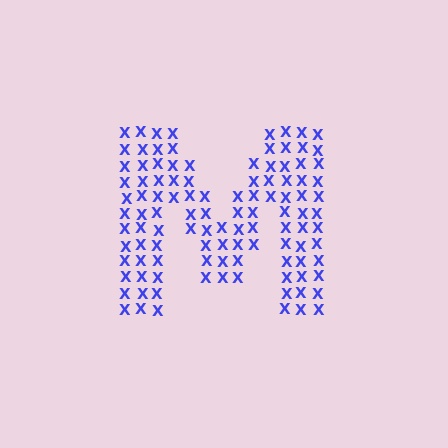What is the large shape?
The large shape is the letter M.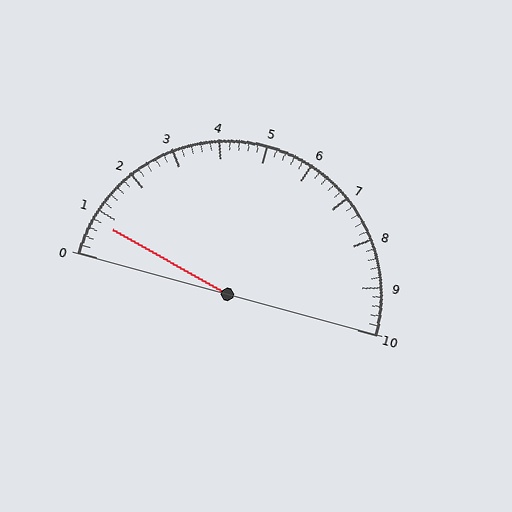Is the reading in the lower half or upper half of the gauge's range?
The reading is in the lower half of the range (0 to 10).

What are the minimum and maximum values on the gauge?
The gauge ranges from 0 to 10.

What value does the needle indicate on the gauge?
The needle indicates approximately 0.8.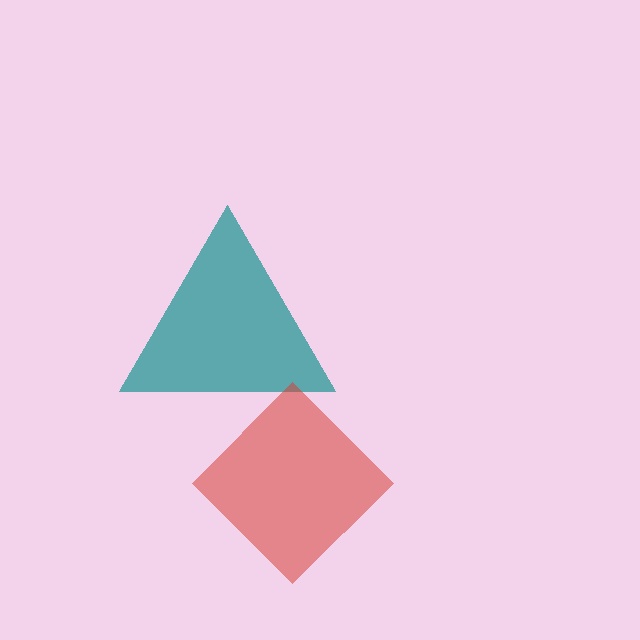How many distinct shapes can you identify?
There are 2 distinct shapes: a teal triangle, a red diamond.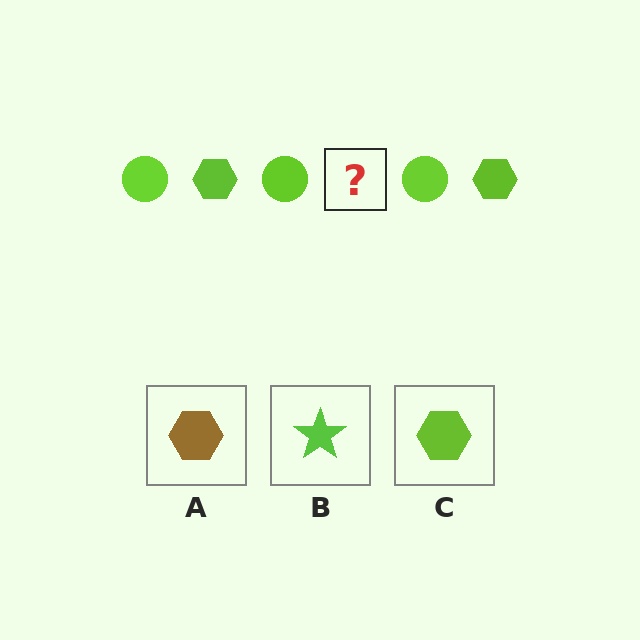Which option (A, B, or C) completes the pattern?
C.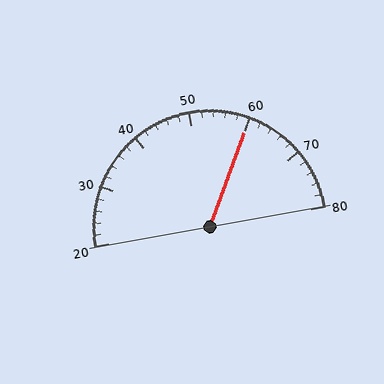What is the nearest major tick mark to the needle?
The nearest major tick mark is 60.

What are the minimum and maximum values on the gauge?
The gauge ranges from 20 to 80.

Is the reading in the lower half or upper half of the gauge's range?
The reading is in the upper half of the range (20 to 80).